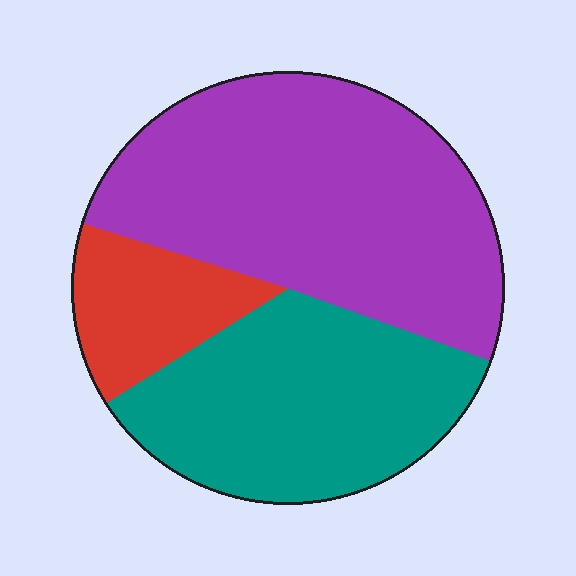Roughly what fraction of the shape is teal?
Teal covers about 35% of the shape.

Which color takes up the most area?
Purple, at roughly 50%.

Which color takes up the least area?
Red, at roughly 15%.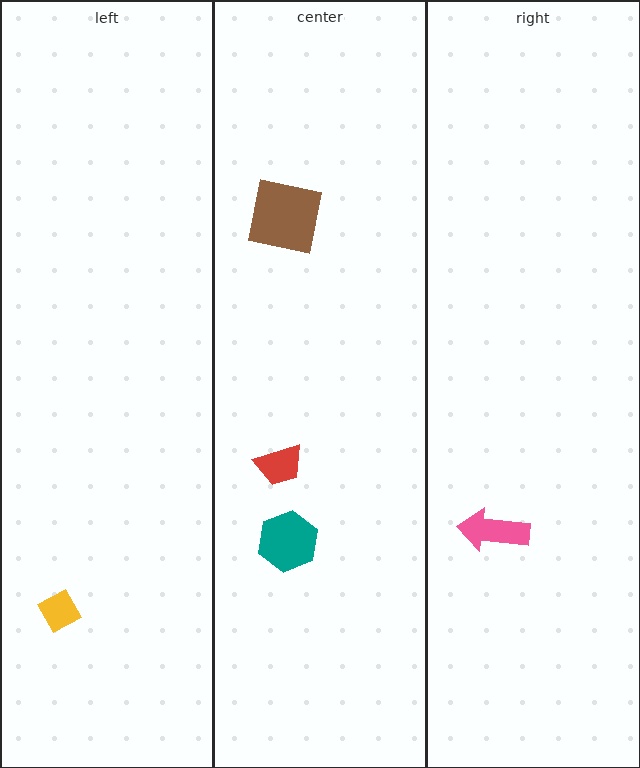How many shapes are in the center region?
3.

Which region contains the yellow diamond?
The left region.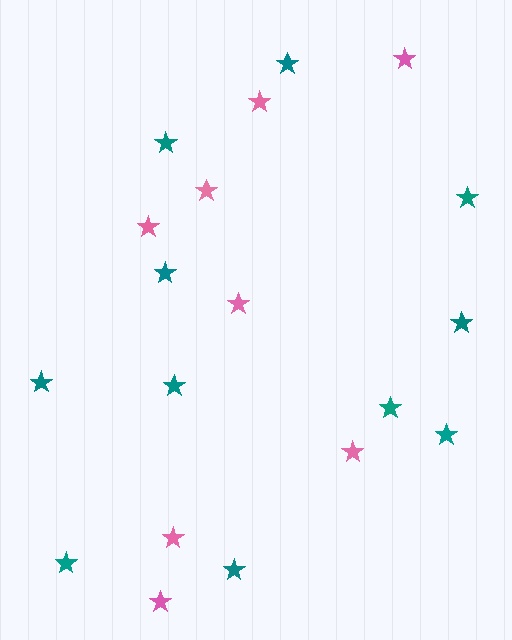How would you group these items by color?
There are 2 groups: one group of pink stars (8) and one group of teal stars (11).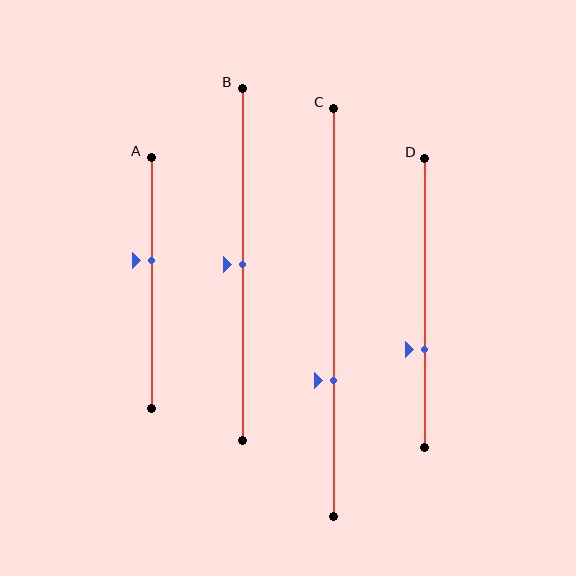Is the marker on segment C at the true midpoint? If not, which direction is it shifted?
No, the marker on segment C is shifted downward by about 17% of the segment length.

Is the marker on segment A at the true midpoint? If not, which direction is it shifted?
No, the marker on segment A is shifted upward by about 9% of the segment length.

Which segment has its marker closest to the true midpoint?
Segment B has its marker closest to the true midpoint.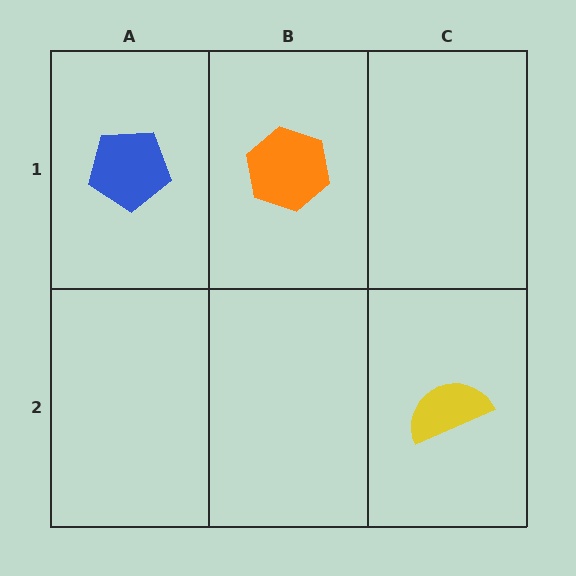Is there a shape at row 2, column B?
No, that cell is empty.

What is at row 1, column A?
A blue pentagon.